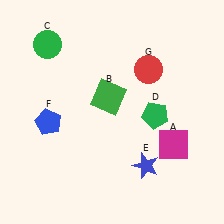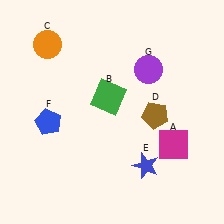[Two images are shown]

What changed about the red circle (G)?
In Image 1, G is red. In Image 2, it changed to purple.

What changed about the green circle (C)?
In Image 1, C is green. In Image 2, it changed to orange.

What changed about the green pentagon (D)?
In Image 1, D is green. In Image 2, it changed to brown.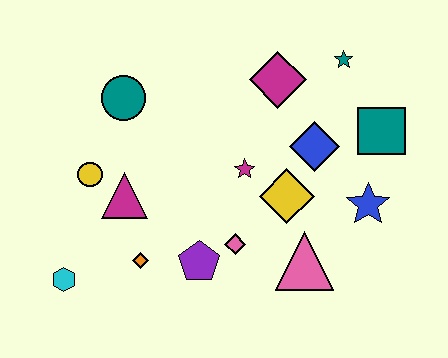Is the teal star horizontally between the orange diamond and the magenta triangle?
No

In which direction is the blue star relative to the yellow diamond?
The blue star is to the right of the yellow diamond.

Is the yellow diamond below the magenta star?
Yes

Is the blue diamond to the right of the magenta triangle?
Yes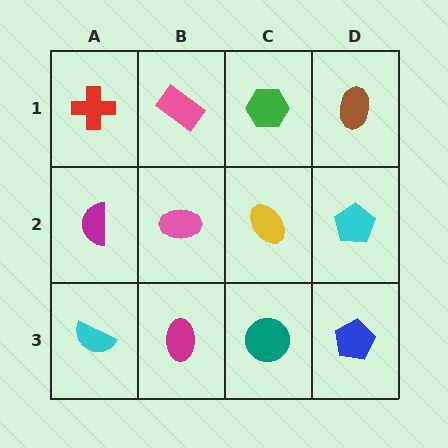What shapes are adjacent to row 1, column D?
A cyan pentagon (row 2, column D), a green hexagon (row 1, column C).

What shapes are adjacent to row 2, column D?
A brown ellipse (row 1, column D), a blue pentagon (row 3, column D), a yellow ellipse (row 2, column C).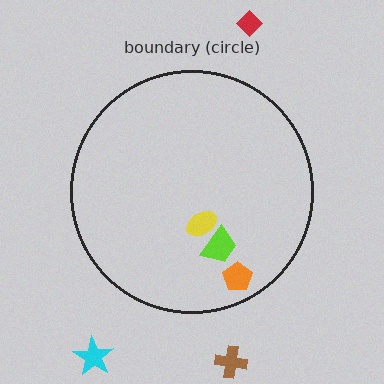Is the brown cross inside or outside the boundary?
Outside.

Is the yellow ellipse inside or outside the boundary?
Inside.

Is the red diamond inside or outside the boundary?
Outside.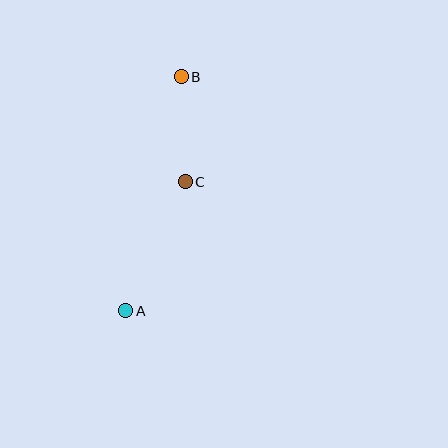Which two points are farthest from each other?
Points A and B are farthest from each other.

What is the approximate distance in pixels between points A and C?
The distance between A and C is approximately 142 pixels.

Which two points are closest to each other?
Points B and C are closest to each other.